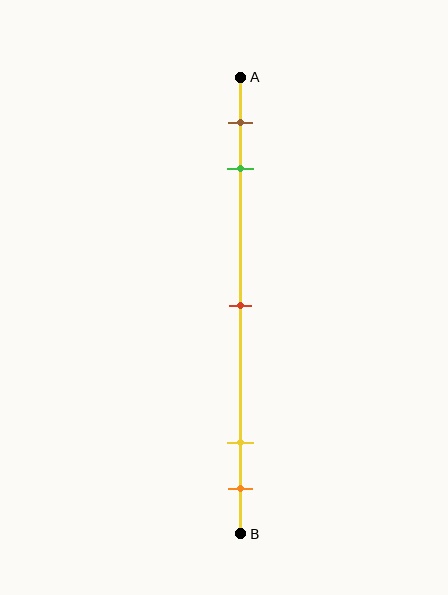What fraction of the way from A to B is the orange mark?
The orange mark is approximately 90% (0.9) of the way from A to B.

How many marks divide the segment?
There are 5 marks dividing the segment.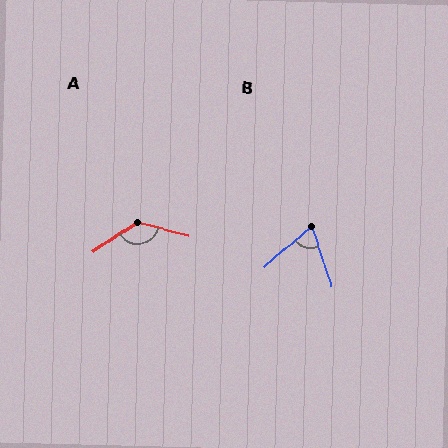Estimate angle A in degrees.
Approximately 131 degrees.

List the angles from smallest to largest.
B (68°), A (131°).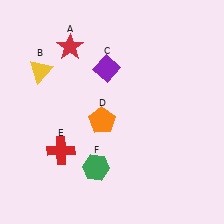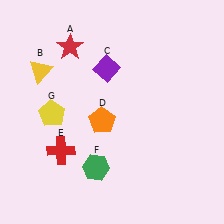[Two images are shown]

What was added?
A yellow pentagon (G) was added in Image 2.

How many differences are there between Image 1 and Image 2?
There is 1 difference between the two images.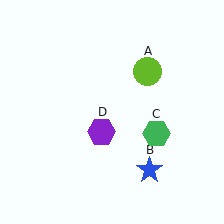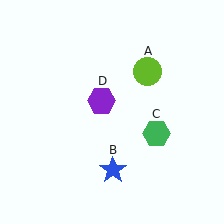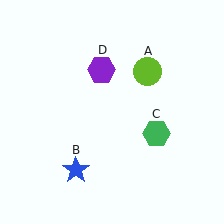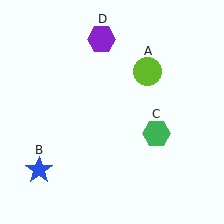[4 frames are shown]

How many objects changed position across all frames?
2 objects changed position: blue star (object B), purple hexagon (object D).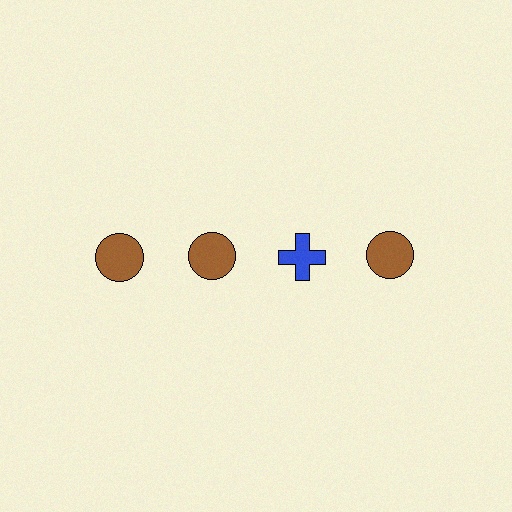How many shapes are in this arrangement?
There are 4 shapes arranged in a grid pattern.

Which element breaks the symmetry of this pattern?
The blue cross in the top row, center column breaks the symmetry. All other shapes are brown circles.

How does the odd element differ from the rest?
It differs in both color (blue instead of brown) and shape (cross instead of circle).